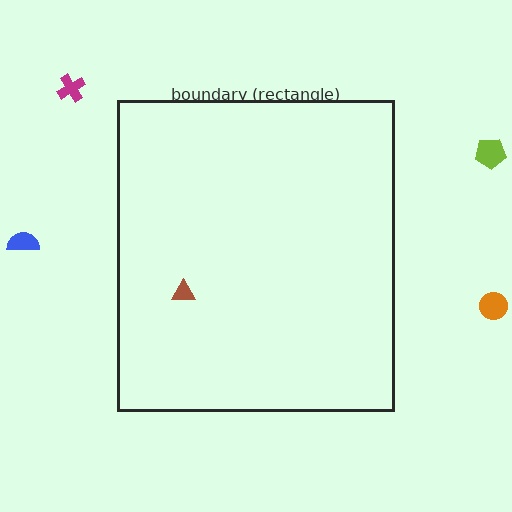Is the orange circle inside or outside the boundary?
Outside.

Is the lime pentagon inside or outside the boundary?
Outside.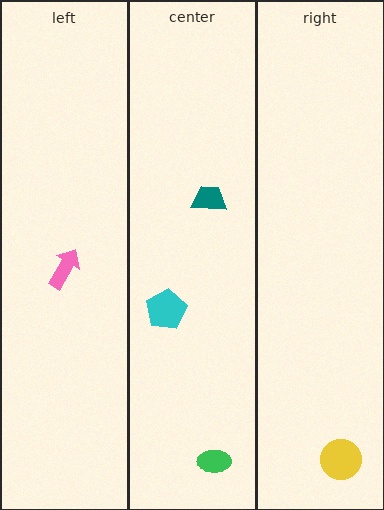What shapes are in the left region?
The pink arrow.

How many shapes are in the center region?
3.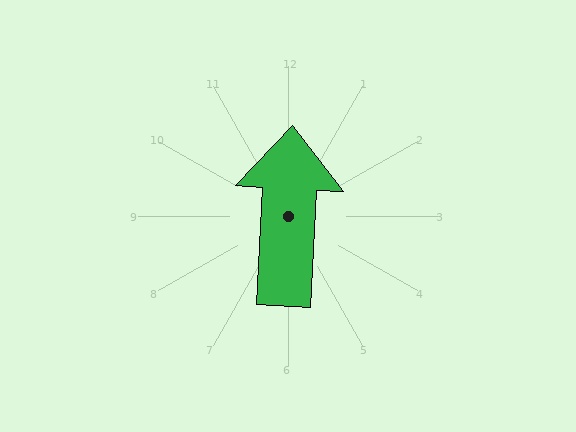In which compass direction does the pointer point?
North.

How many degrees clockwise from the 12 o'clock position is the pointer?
Approximately 3 degrees.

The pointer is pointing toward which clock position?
Roughly 12 o'clock.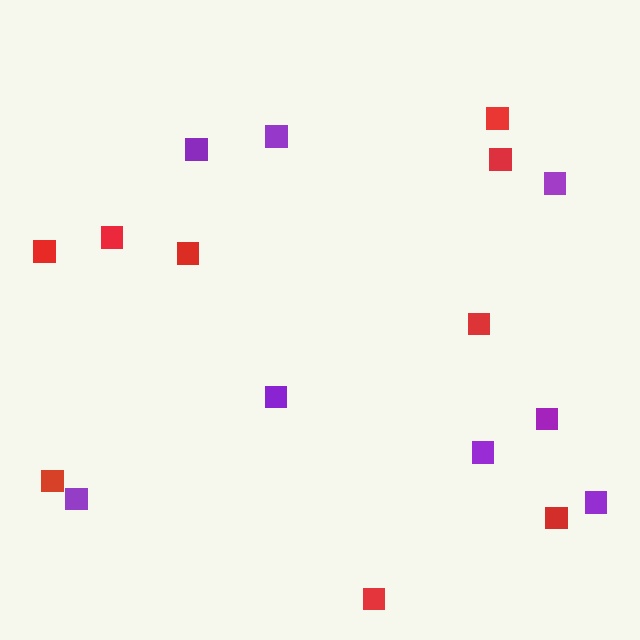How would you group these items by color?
There are 2 groups: one group of purple squares (8) and one group of red squares (9).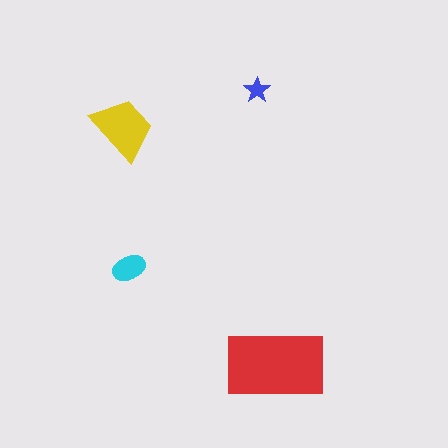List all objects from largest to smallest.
The red rectangle, the yellow trapezoid, the cyan ellipse, the blue star.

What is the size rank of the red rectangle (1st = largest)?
1st.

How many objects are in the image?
There are 4 objects in the image.